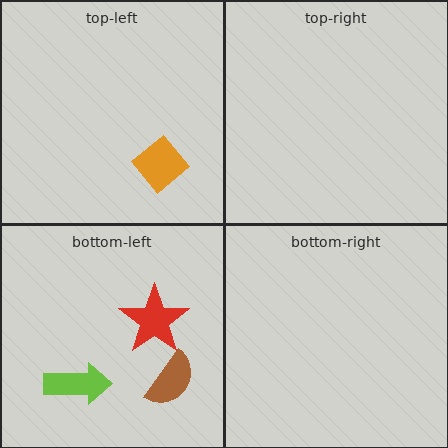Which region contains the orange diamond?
The top-left region.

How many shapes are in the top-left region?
1.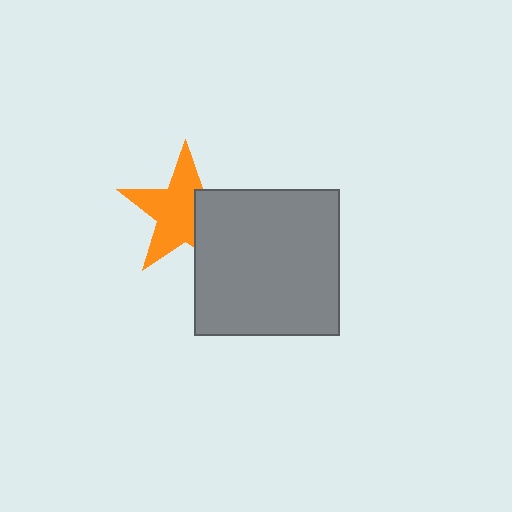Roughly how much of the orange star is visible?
About half of it is visible (roughly 65%).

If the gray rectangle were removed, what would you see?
You would see the complete orange star.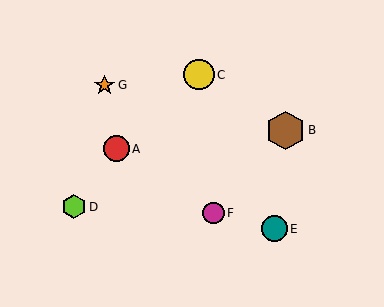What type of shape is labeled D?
Shape D is a lime hexagon.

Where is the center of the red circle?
The center of the red circle is at (116, 149).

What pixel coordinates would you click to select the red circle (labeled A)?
Click at (116, 149) to select the red circle A.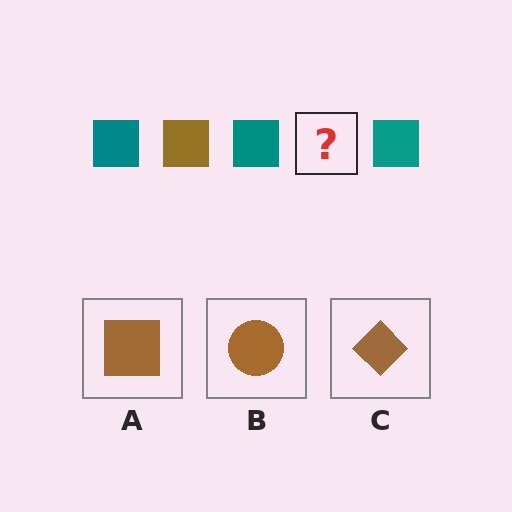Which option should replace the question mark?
Option A.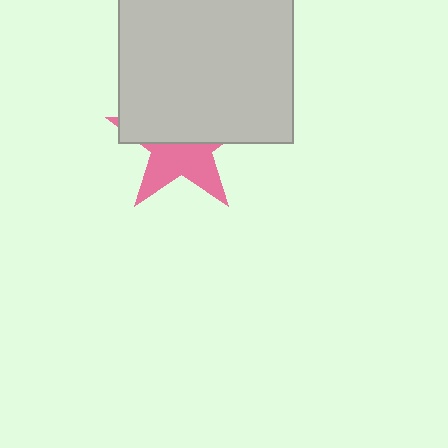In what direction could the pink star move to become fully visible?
The pink star could move down. That would shift it out from behind the light gray square entirely.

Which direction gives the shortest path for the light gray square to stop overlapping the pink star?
Moving up gives the shortest separation.